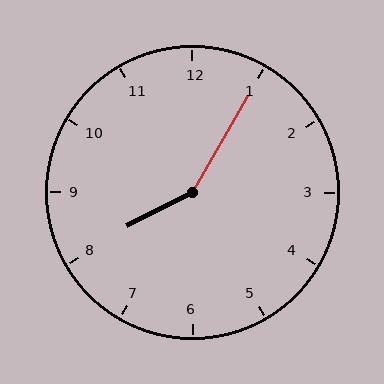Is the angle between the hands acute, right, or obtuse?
It is obtuse.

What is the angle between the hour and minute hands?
Approximately 148 degrees.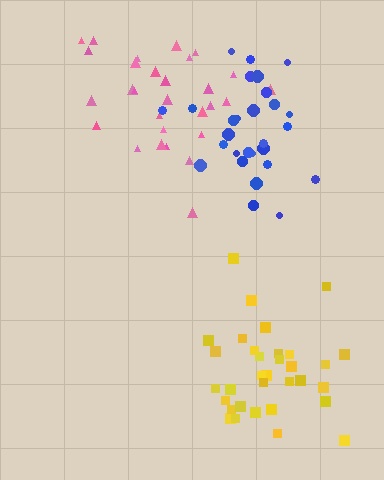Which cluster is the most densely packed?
Yellow.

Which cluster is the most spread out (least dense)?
Pink.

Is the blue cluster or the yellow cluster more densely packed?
Yellow.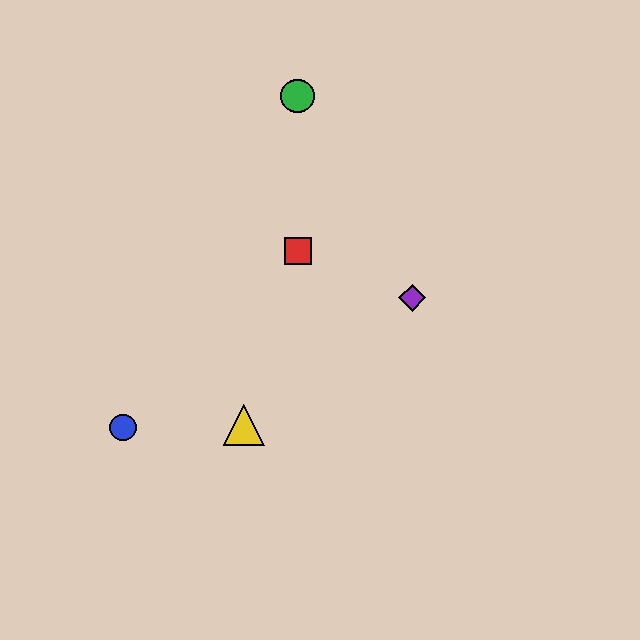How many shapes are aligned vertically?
2 shapes (the red square, the green circle) are aligned vertically.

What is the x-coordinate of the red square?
The red square is at x≈298.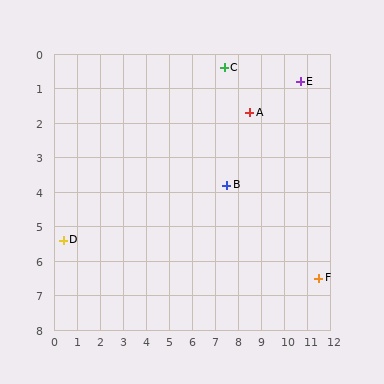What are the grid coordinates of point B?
Point B is at approximately (7.5, 3.8).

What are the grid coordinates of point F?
Point F is at approximately (11.5, 6.5).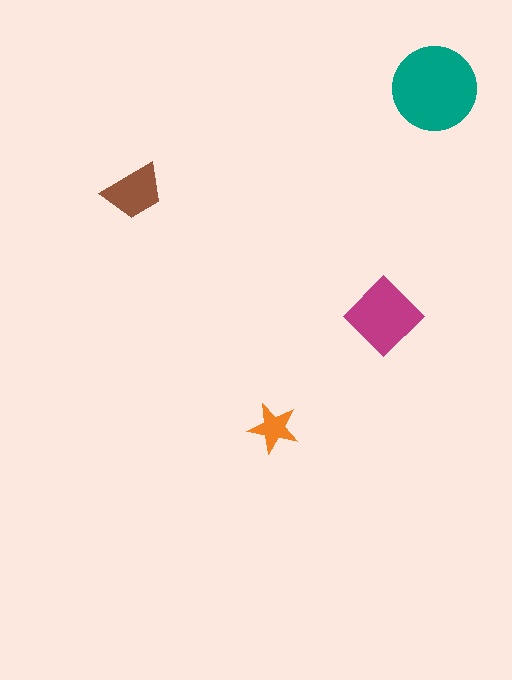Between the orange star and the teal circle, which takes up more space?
The teal circle.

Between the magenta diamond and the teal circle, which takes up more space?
The teal circle.